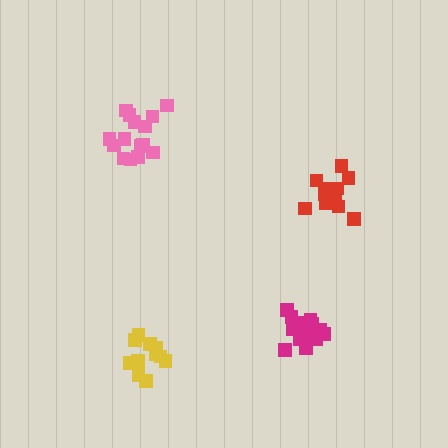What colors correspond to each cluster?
The clusters are colored: red, pink, yellow, magenta.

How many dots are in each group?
Group 1: 12 dots, Group 2: 16 dots, Group 3: 11 dots, Group 4: 16 dots (55 total).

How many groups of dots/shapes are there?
There are 4 groups.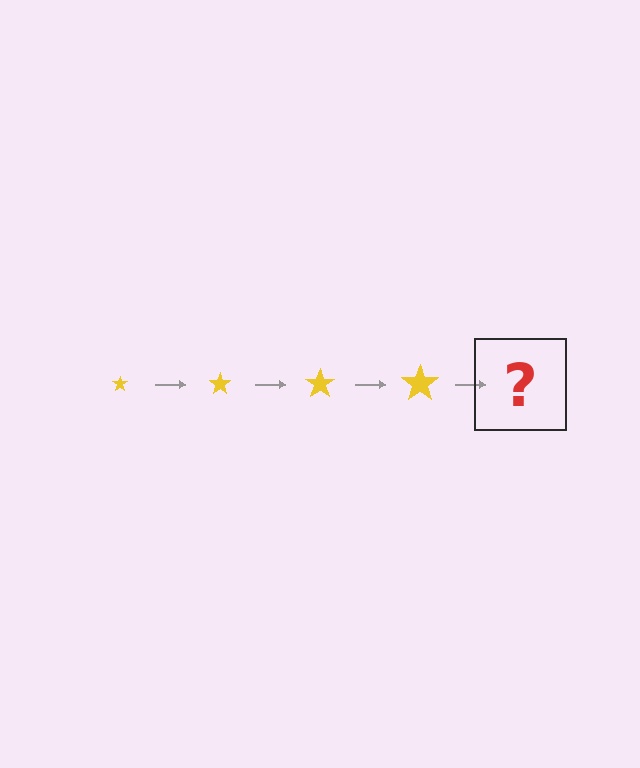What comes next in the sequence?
The next element should be a yellow star, larger than the previous one.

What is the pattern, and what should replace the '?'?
The pattern is that the star gets progressively larger each step. The '?' should be a yellow star, larger than the previous one.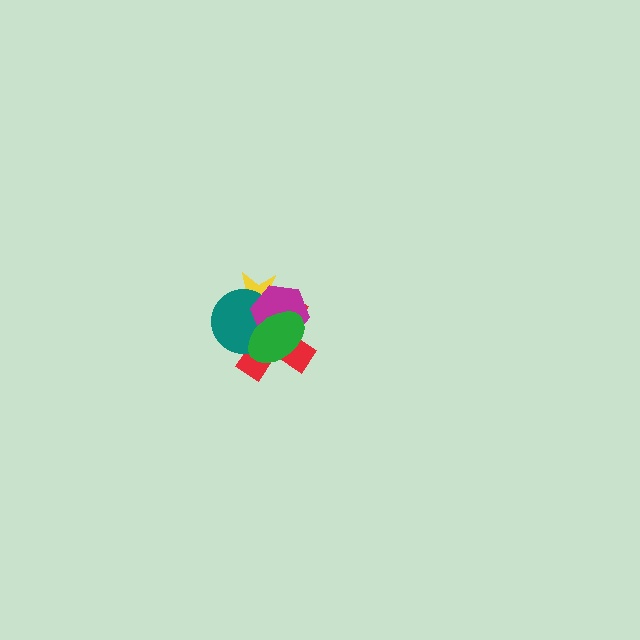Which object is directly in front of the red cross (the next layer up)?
The teal circle is directly in front of the red cross.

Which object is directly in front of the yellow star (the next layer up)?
The red cross is directly in front of the yellow star.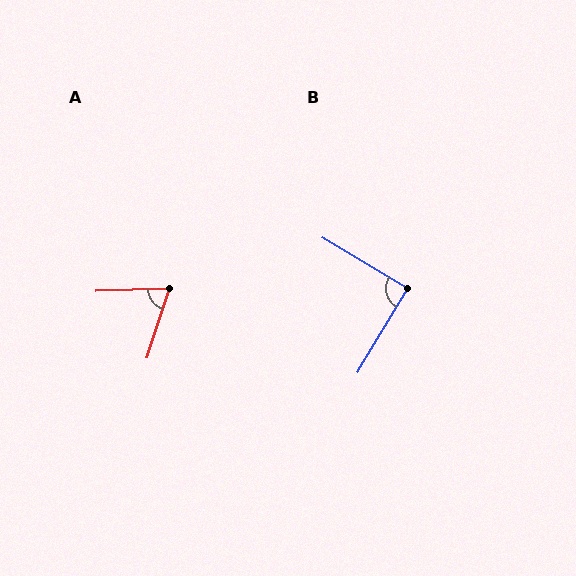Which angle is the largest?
B, at approximately 90 degrees.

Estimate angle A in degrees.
Approximately 70 degrees.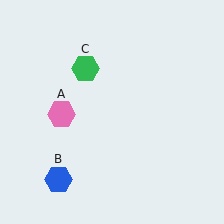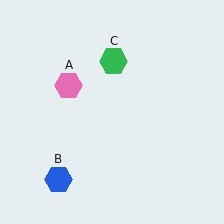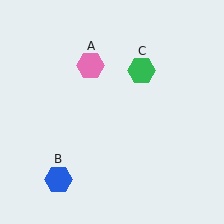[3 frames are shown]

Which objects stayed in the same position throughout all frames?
Blue hexagon (object B) remained stationary.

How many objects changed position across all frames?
2 objects changed position: pink hexagon (object A), green hexagon (object C).